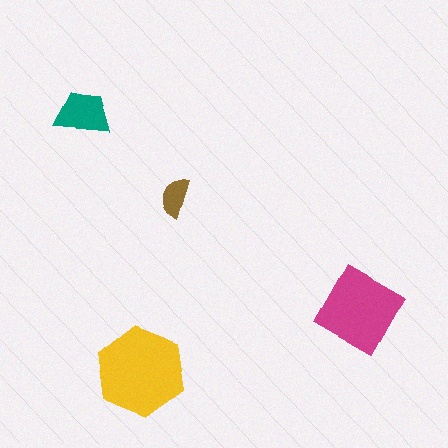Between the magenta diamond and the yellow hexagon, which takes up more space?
The yellow hexagon.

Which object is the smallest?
The brown semicircle.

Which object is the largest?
The yellow hexagon.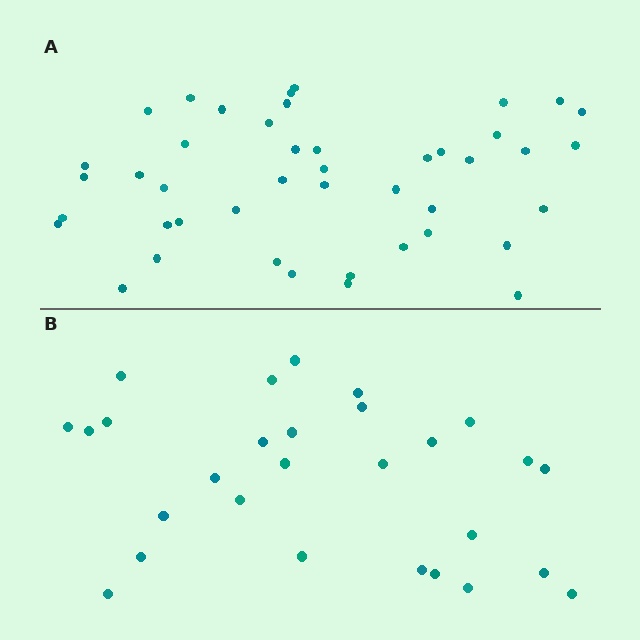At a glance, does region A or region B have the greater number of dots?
Region A (the top region) has more dots.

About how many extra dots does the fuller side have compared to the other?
Region A has approximately 15 more dots than region B.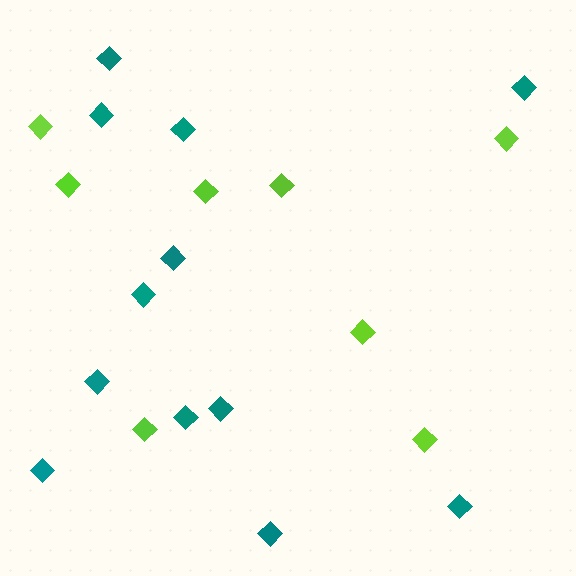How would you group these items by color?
There are 2 groups: one group of teal diamonds (12) and one group of lime diamonds (8).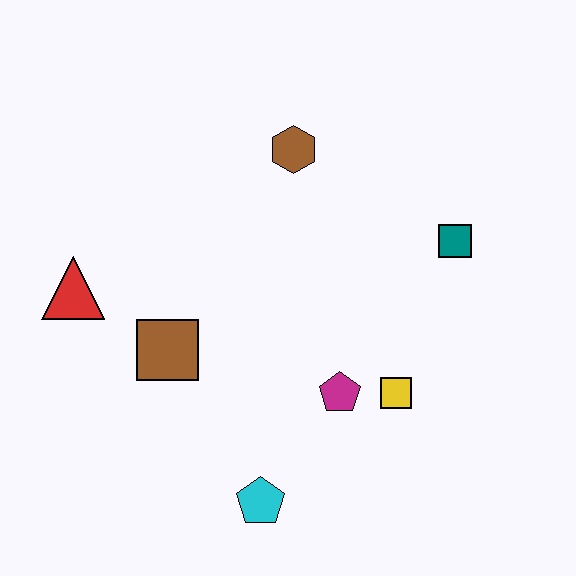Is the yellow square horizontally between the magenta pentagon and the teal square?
Yes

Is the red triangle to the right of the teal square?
No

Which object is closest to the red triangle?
The brown square is closest to the red triangle.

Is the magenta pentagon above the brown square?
No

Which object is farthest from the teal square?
The red triangle is farthest from the teal square.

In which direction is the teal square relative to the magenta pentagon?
The teal square is above the magenta pentagon.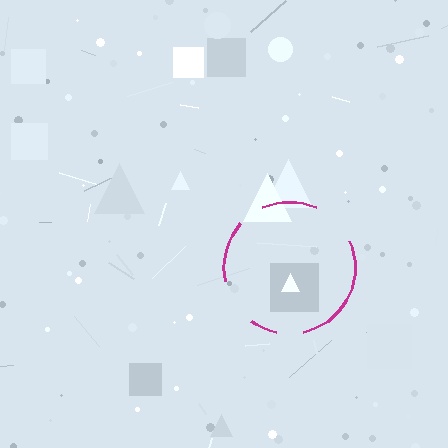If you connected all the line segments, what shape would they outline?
They would outline a circle.